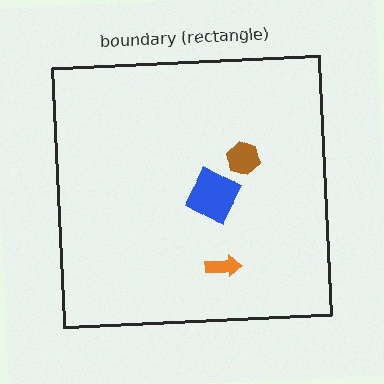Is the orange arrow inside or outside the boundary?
Inside.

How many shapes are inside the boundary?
3 inside, 0 outside.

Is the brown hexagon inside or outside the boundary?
Inside.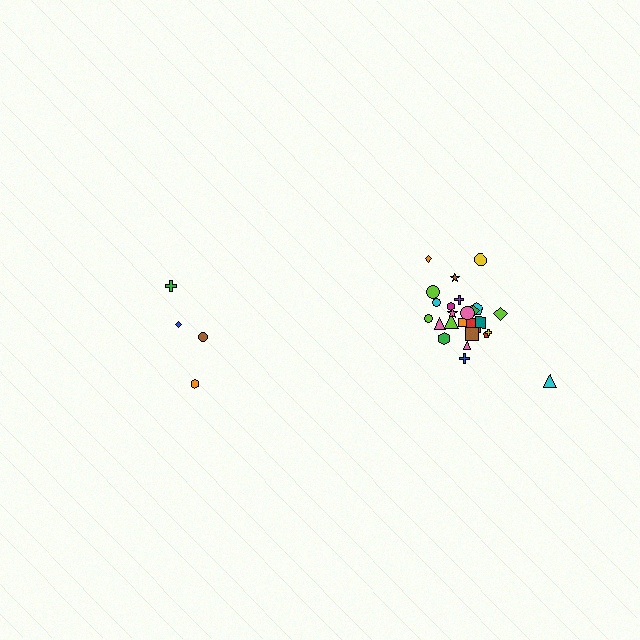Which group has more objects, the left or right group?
The right group.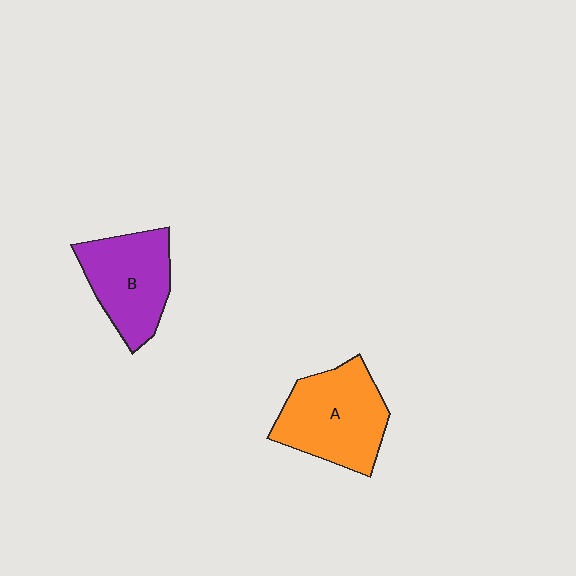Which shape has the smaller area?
Shape B (purple).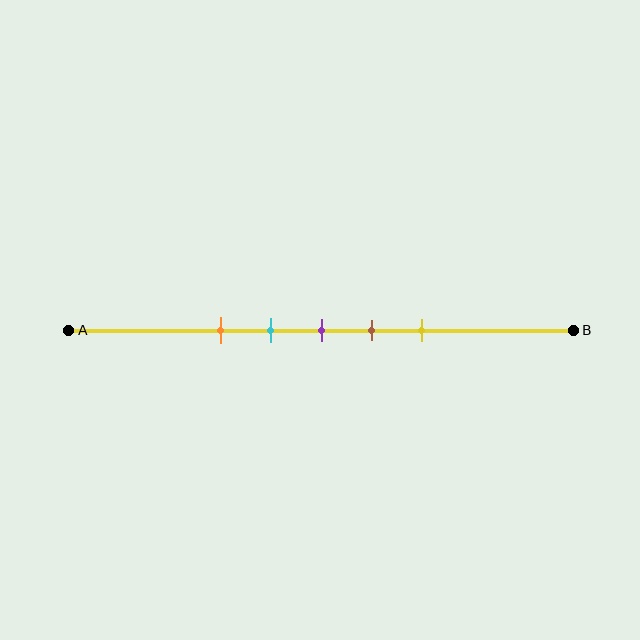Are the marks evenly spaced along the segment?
Yes, the marks are approximately evenly spaced.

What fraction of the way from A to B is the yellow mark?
The yellow mark is approximately 70% (0.7) of the way from A to B.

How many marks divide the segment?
There are 5 marks dividing the segment.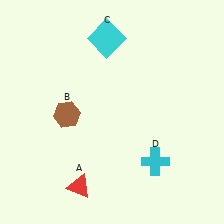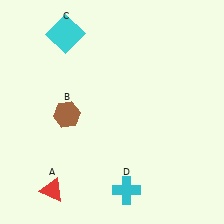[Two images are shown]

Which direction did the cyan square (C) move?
The cyan square (C) moved left.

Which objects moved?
The objects that moved are: the red triangle (A), the cyan square (C), the cyan cross (D).